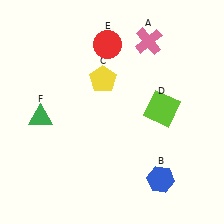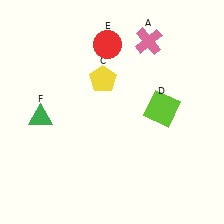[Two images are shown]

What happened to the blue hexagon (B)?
The blue hexagon (B) was removed in Image 2. It was in the bottom-right area of Image 1.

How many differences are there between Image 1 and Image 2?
There is 1 difference between the two images.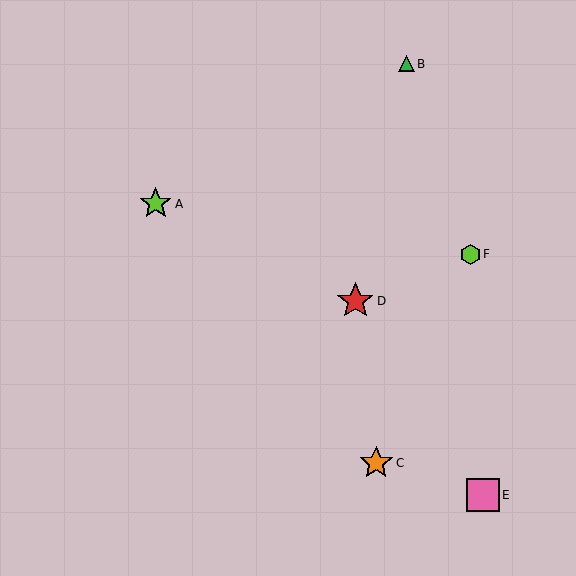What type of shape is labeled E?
Shape E is a pink square.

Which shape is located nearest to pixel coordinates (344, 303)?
The red star (labeled D) at (355, 301) is nearest to that location.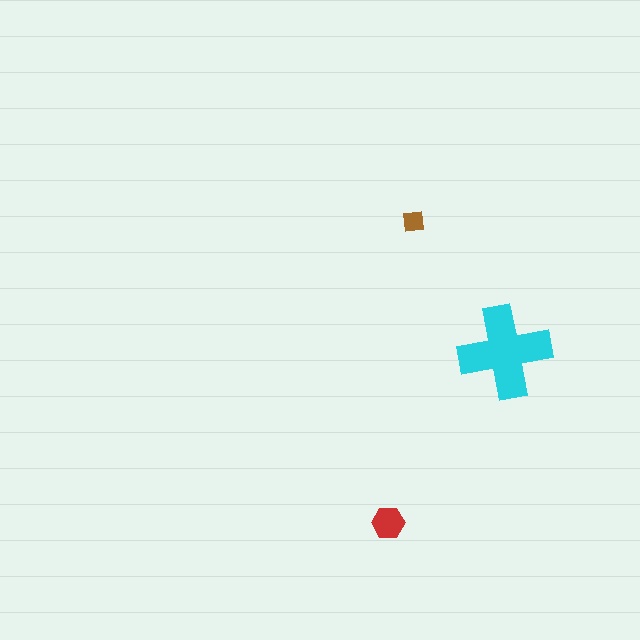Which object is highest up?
The brown square is topmost.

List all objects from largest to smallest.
The cyan cross, the red hexagon, the brown square.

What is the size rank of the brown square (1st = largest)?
3rd.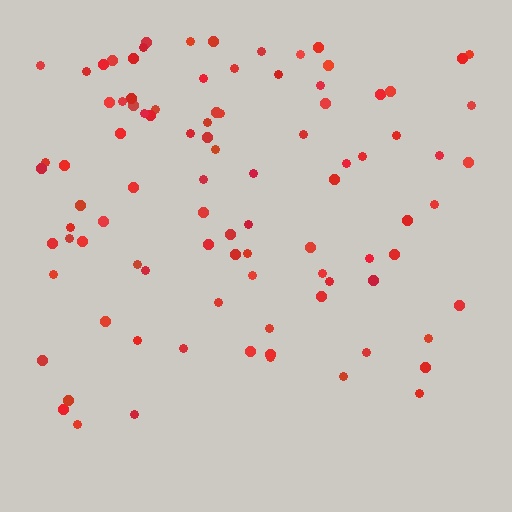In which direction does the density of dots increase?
From bottom to top, with the top side densest.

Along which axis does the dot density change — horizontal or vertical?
Vertical.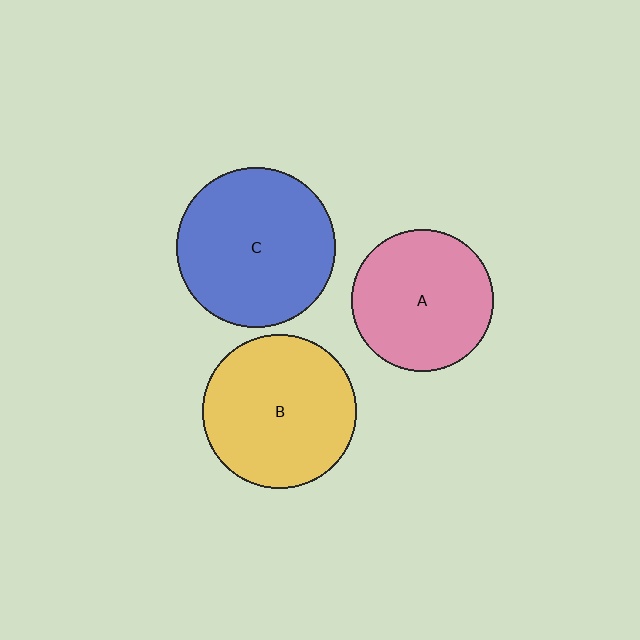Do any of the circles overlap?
No, none of the circles overlap.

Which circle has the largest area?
Circle C (blue).